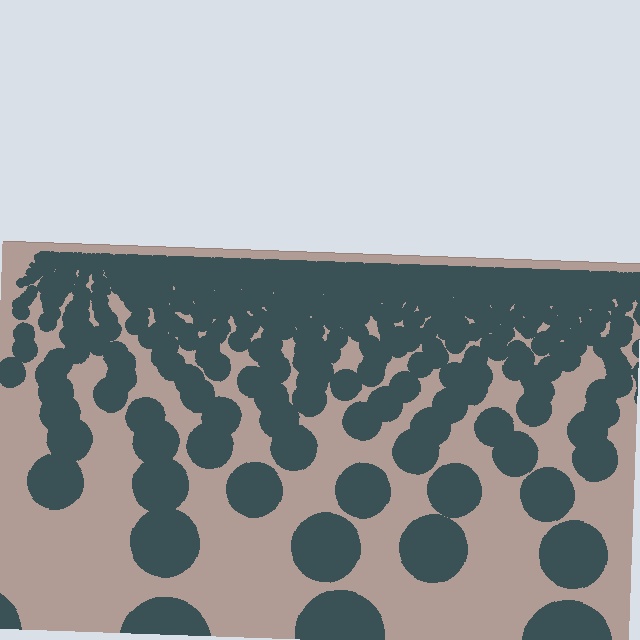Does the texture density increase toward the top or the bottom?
Density increases toward the top.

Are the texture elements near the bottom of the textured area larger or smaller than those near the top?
Larger. Near the bottom, elements are closer to the viewer and appear at a bigger on-screen size.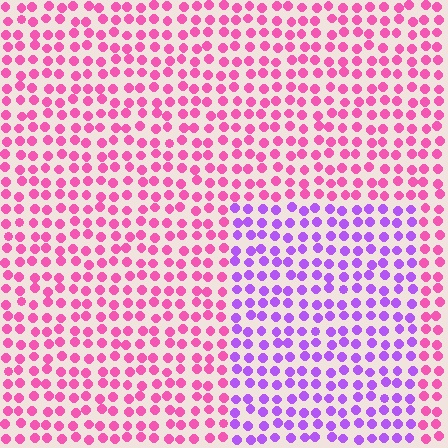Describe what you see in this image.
The image is filled with small pink elements in a uniform arrangement. A rectangle-shaped region is visible where the elements are tinted to a slightly different hue, forming a subtle color boundary.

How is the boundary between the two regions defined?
The boundary is defined purely by a slight shift in hue (about 49 degrees). Spacing, size, and orientation are identical on both sides.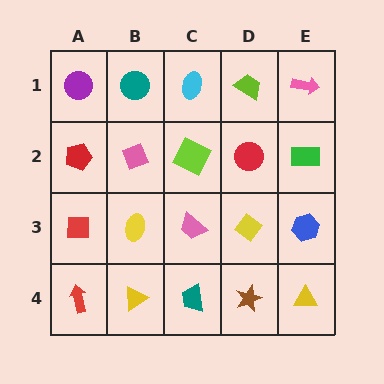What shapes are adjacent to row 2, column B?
A teal circle (row 1, column B), a yellow ellipse (row 3, column B), a red pentagon (row 2, column A), a lime square (row 2, column C).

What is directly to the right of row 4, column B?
A teal trapezoid.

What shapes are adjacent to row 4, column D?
A yellow diamond (row 3, column D), a teal trapezoid (row 4, column C), a yellow triangle (row 4, column E).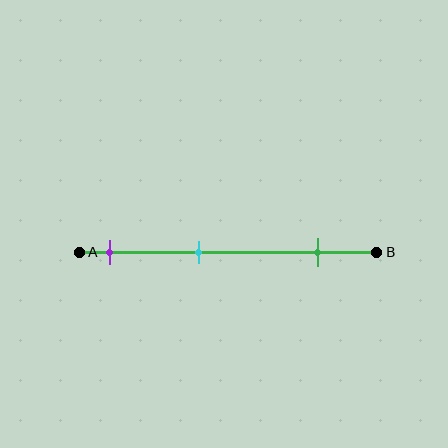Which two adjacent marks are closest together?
The purple and cyan marks are the closest adjacent pair.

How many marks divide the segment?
There are 3 marks dividing the segment.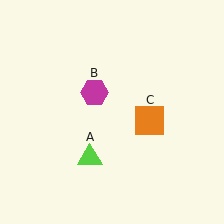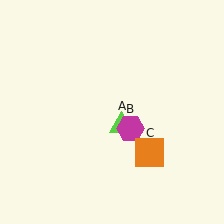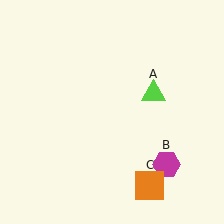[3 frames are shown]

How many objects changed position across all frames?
3 objects changed position: lime triangle (object A), magenta hexagon (object B), orange square (object C).